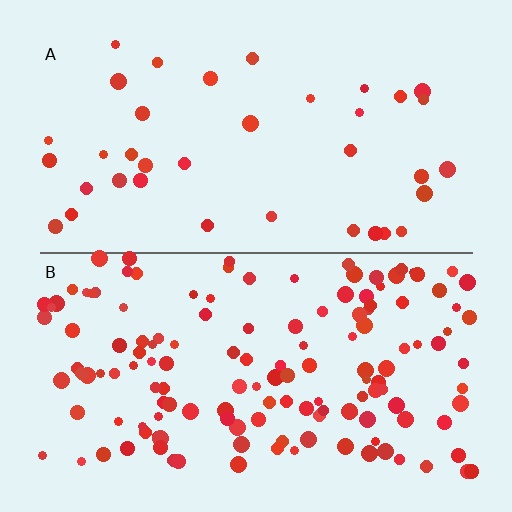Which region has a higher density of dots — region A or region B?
B (the bottom).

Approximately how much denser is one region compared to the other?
Approximately 3.8× — region B over region A.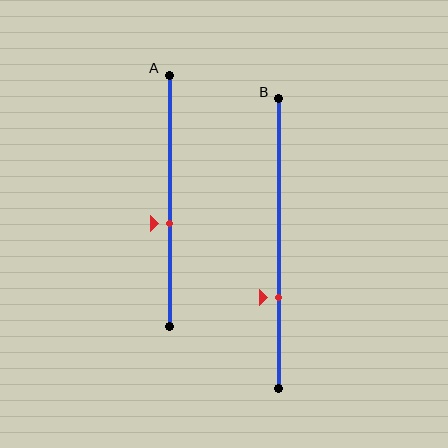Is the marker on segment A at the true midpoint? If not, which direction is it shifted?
No, the marker on segment A is shifted downward by about 9% of the segment length.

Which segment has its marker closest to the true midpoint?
Segment A has its marker closest to the true midpoint.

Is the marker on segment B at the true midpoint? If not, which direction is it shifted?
No, the marker on segment B is shifted downward by about 19% of the segment length.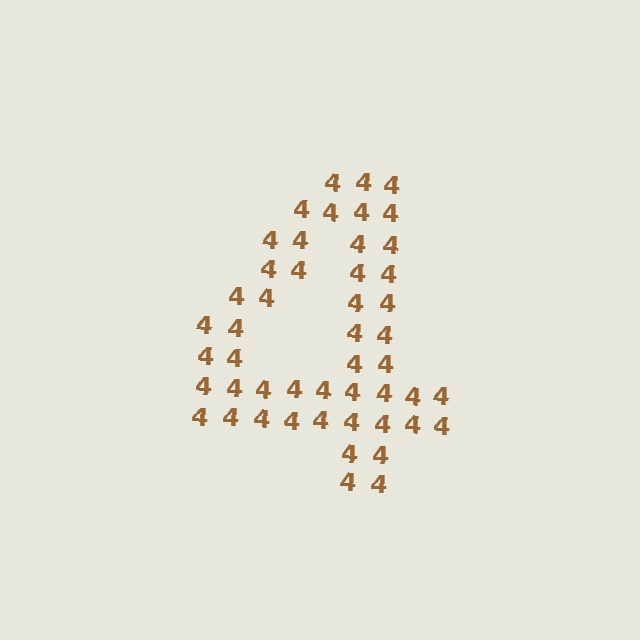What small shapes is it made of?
It is made of small digit 4's.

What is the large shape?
The large shape is the digit 4.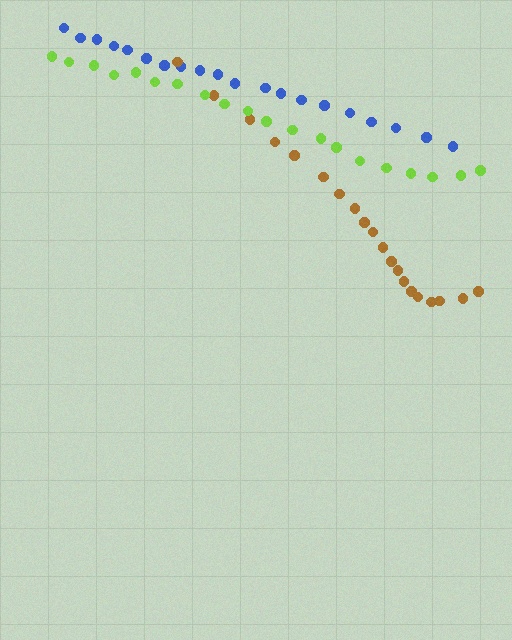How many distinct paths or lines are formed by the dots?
There are 3 distinct paths.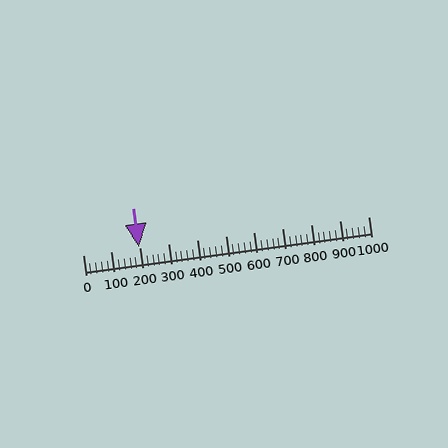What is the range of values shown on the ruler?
The ruler shows values from 0 to 1000.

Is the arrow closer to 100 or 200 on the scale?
The arrow is closer to 200.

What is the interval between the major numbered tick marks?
The major tick marks are spaced 100 units apart.